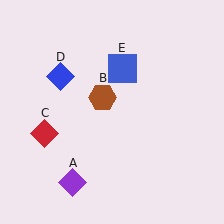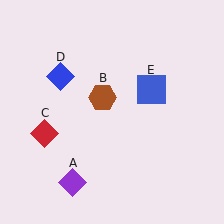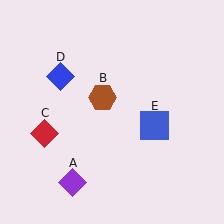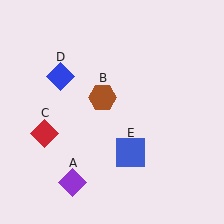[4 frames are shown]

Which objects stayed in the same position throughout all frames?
Purple diamond (object A) and brown hexagon (object B) and red diamond (object C) and blue diamond (object D) remained stationary.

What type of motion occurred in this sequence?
The blue square (object E) rotated clockwise around the center of the scene.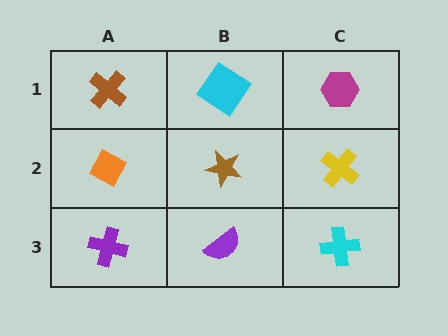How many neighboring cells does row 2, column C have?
3.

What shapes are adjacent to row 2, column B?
A cyan diamond (row 1, column B), a purple semicircle (row 3, column B), an orange diamond (row 2, column A), a yellow cross (row 2, column C).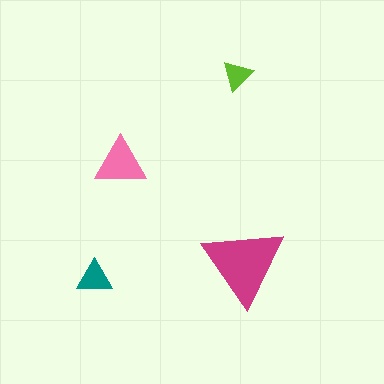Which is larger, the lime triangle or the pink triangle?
The pink one.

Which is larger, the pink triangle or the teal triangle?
The pink one.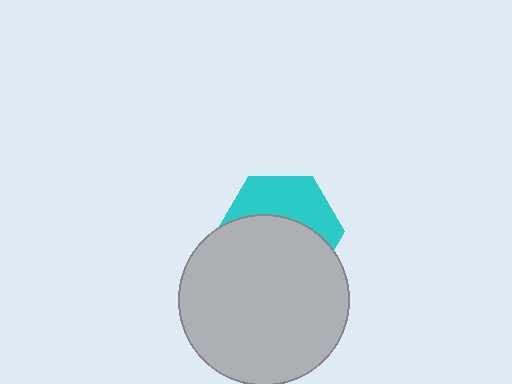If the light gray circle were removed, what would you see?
You would see the complete cyan hexagon.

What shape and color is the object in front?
The object in front is a light gray circle.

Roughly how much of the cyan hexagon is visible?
A small part of it is visible (roughly 41%).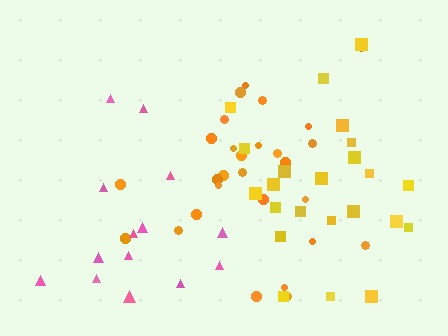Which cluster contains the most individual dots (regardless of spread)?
Orange (28).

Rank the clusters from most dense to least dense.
orange, yellow, pink.